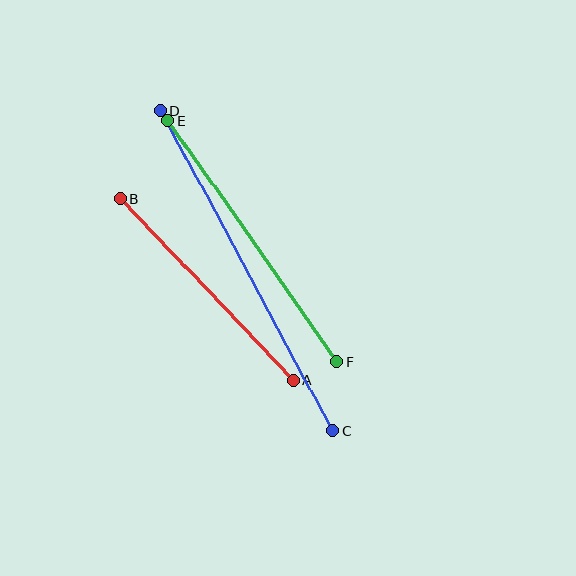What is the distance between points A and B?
The distance is approximately 251 pixels.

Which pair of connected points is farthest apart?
Points C and D are farthest apart.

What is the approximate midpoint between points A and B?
The midpoint is at approximately (207, 289) pixels.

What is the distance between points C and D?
The distance is approximately 363 pixels.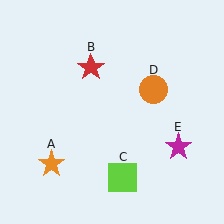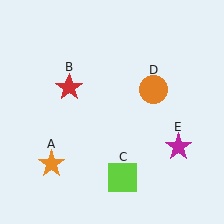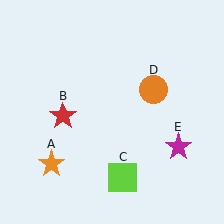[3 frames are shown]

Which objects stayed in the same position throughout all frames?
Orange star (object A) and lime square (object C) and orange circle (object D) and magenta star (object E) remained stationary.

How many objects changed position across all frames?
1 object changed position: red star (object B).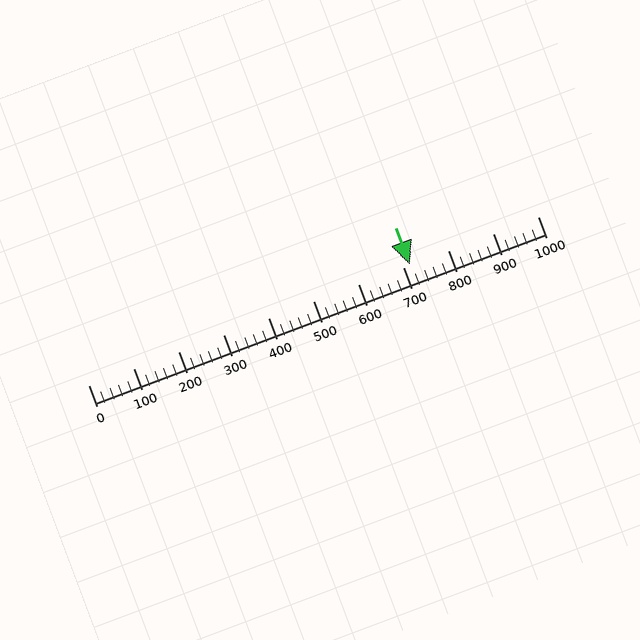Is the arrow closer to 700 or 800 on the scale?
The arrow is closer to 700.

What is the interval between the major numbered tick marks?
The major tick marks are spaced 100 units apart.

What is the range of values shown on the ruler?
The ruler shows values from 0 to 1000.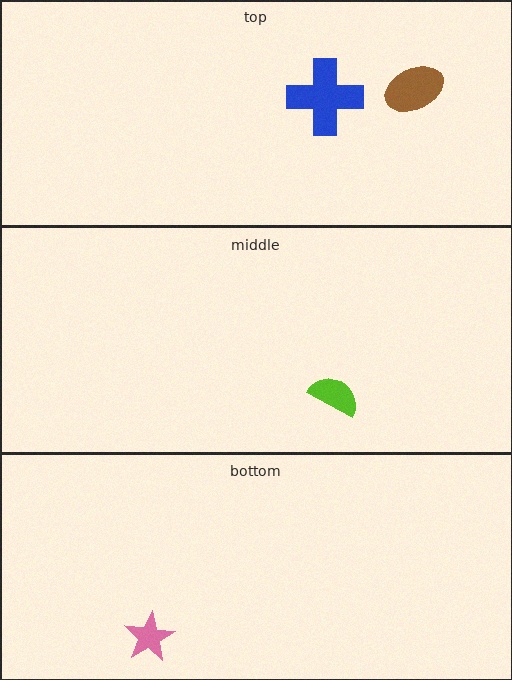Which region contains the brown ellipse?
The top region.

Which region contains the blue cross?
The top region.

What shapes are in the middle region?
The lime semicircle.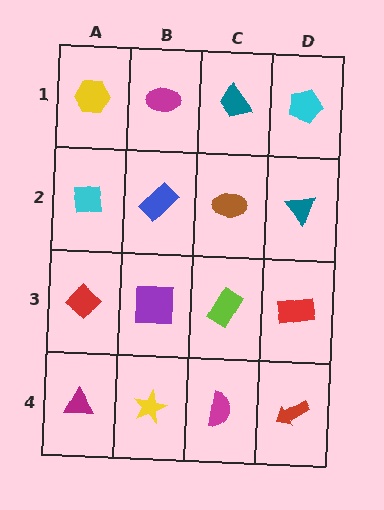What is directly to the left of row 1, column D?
A teal trapezoid.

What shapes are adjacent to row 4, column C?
A lime rectangle (row 3, column C), a yellow star (row 4, column B), a red arrow (row 4, column D).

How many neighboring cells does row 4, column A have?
2.